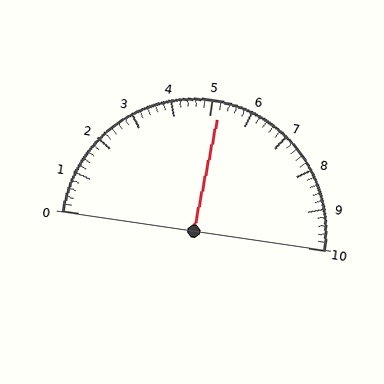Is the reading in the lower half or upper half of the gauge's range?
The reading is in the upper half of the range (0 to 10).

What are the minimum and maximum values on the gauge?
The gauge ranges from 0 to 10.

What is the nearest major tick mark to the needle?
The nearest major tick mark is 5.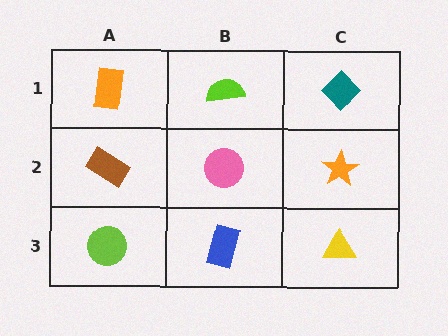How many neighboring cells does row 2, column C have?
3.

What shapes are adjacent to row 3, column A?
A brown rectangle (row 2, column A), a blue rectangle (row 3, column B).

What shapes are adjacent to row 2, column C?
A teal diamond (row 1, column C), a yellow triangle (row 3, column C), a pink circle (row 2, column B).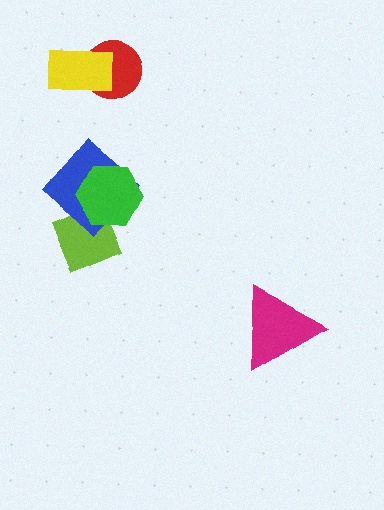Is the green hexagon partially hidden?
No, no other shape covers it.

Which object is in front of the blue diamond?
The green hexagon is in front of the blue diamond.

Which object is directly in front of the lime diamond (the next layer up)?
The blue diamond is directly in front of the lime diamond.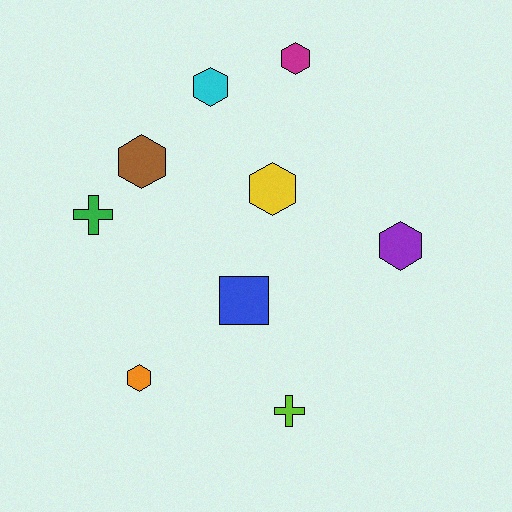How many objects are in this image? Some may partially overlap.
There are 9 objects.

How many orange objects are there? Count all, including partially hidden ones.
There is 1 orange object.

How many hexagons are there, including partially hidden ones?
There are 6 hexagons.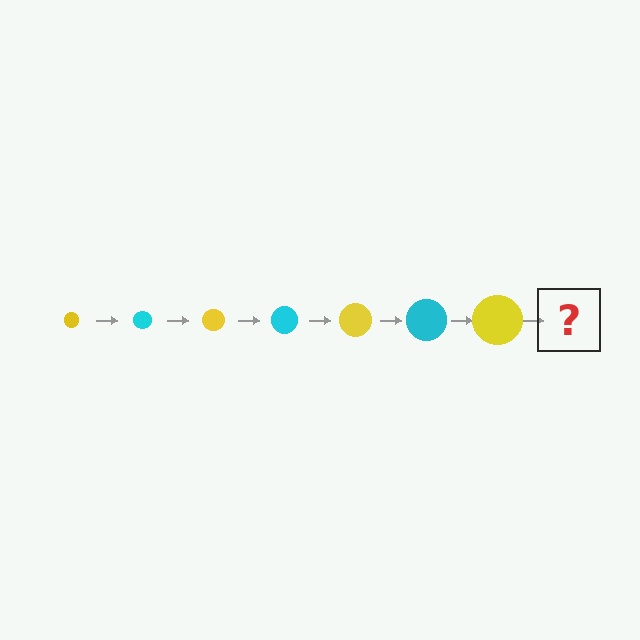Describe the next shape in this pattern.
It should be a cyan circle, larger than the previous one.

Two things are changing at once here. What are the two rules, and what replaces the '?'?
The two rules are that the circle grows larger each step and the color cycles through yellow and cyan. The '?' should be a cyan circle, larger than the previous one.